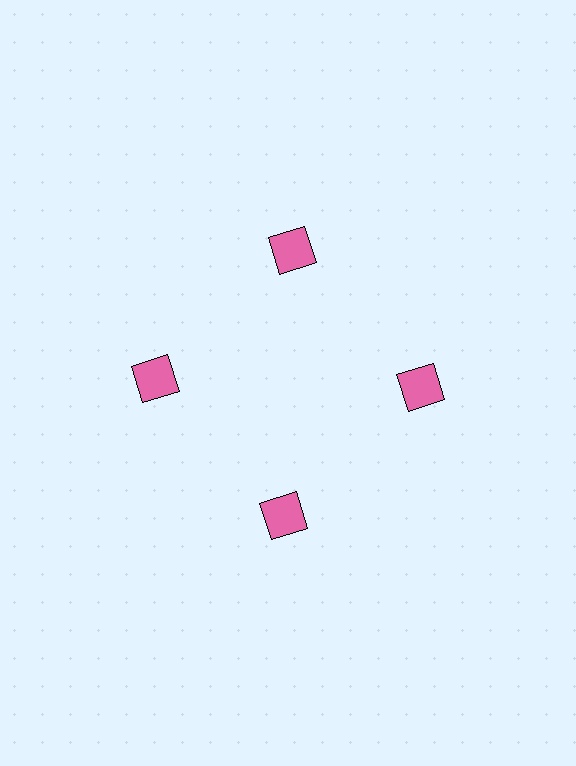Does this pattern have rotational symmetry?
Yes, this pattern has 4-fold rotational symmetry. It looks the same after rotating 90 degrees around the center.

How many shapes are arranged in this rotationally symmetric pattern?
There are 4 shapes, arranged in 4 groups of 1.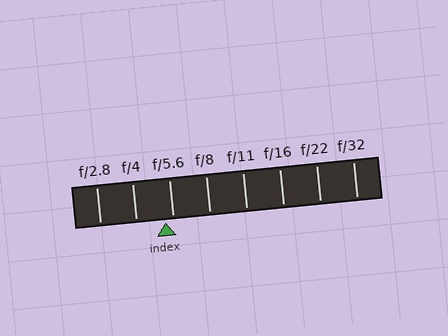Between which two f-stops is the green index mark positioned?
The index mark is between f/4 and f/5.6.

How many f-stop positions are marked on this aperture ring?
There are 8 f-stop positions marked.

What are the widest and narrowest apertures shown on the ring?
The widest aperture shown is f/2.8 and the narrowest is f/32.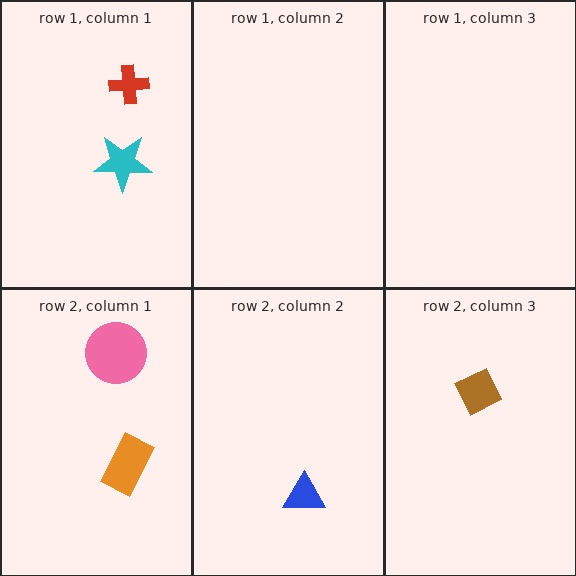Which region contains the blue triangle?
The row 2, column 2 region.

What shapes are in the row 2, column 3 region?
The brown diamond.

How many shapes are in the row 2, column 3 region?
1.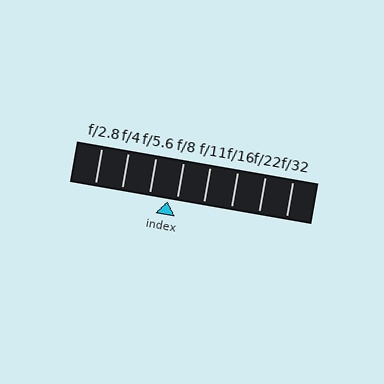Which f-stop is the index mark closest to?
The index mark is closest to f/8.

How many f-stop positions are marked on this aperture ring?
There are 8 f-stop positions marked.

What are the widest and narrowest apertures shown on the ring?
The widest aperture shown is f/2.8 and the narrowest is f/32.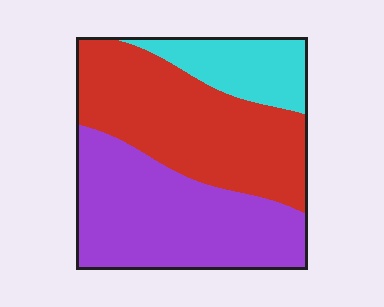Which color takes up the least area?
Cyan, at roughly 15%.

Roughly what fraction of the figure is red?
Red covers roughly 40% of the figure.